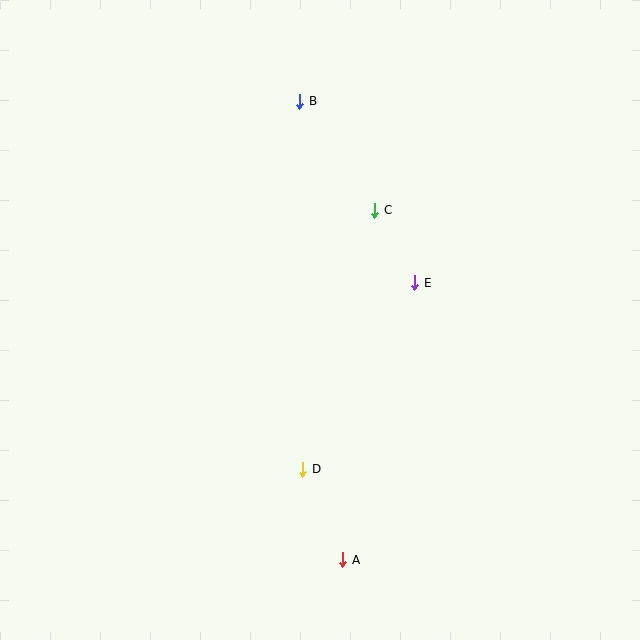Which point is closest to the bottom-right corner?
Point A is closest to the bottom-right corner.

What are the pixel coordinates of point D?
Point D is at (303, 469).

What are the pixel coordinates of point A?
Point A is at (343, 560).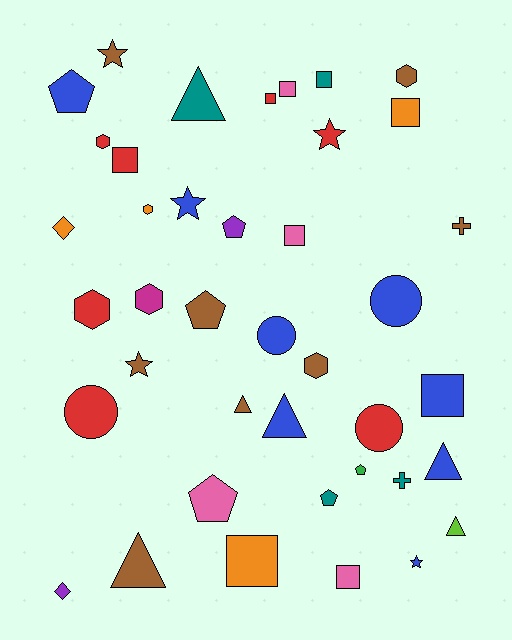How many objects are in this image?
There are 40 objects.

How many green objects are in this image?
There is 1 green object.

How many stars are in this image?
There are 5 stars.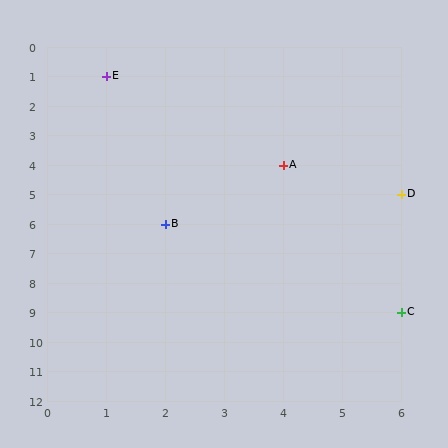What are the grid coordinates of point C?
Point C is at grid coordinates (6, 9).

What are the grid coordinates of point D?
Point D is at grid coordinates (6, 5).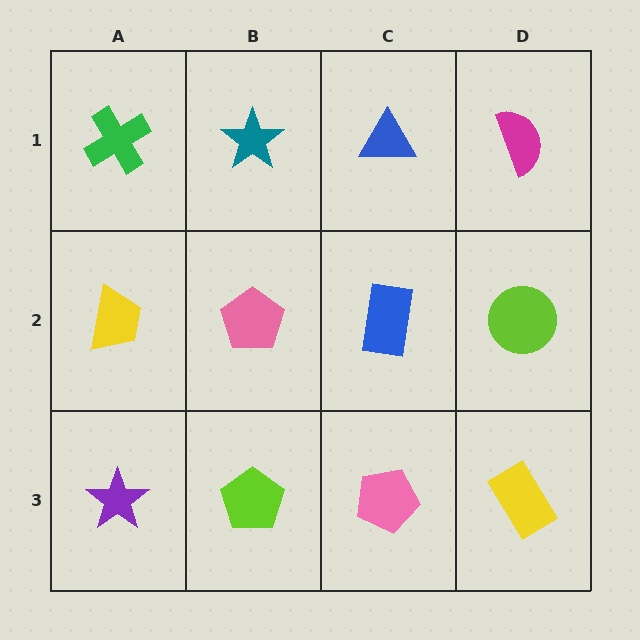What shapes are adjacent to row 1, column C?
A blue rectangle (row 2, column C), a teal star (row 1, column B), a magenta semicircle (row 1, column D).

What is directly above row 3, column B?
A pink pentagon.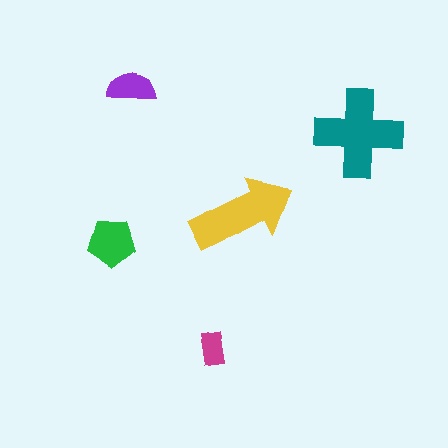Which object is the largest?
The teal cross.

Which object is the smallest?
The magenta rectangle.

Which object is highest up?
The purple semicircle is topmost.